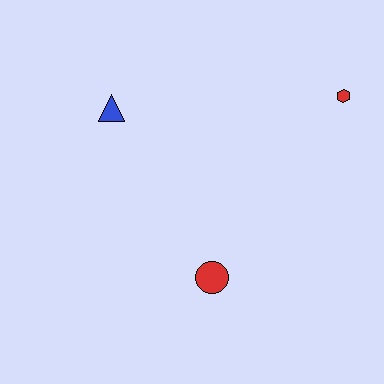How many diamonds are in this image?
There are no diamonds.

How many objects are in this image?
There are 3 objects.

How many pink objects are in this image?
There are no pink objects.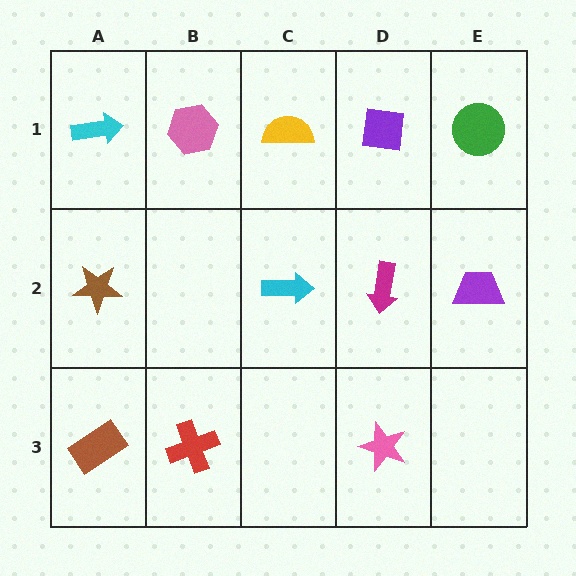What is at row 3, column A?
A brown rectangle.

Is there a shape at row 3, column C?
No, that cell is empty.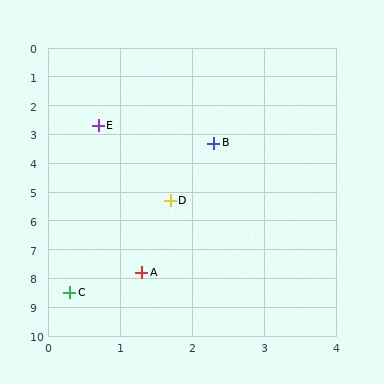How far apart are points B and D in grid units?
Points B and D are about 2.1 grid units apart.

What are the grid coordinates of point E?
Point E is at approximately (0.7, 2.7).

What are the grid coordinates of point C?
Point C is at approximately (0.3, 8.5).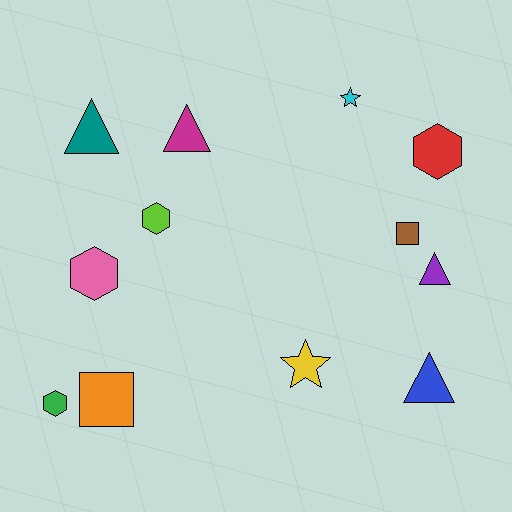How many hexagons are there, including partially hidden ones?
There are 4 hexagons.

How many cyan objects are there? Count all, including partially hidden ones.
There is 1 cyan object.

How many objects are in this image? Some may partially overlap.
There are 12 objects.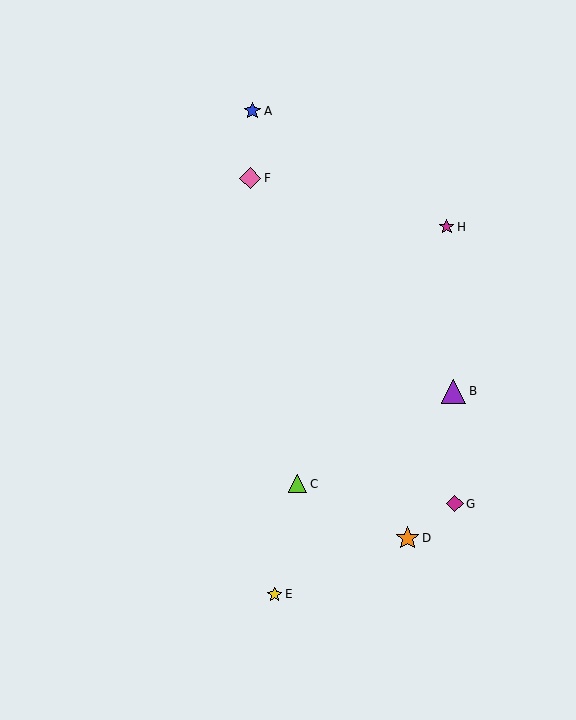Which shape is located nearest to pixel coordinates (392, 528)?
The orange star (labeled D) at (407, 538) is nearest to that location.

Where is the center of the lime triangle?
The center of the lime triangle is at (298, 484).